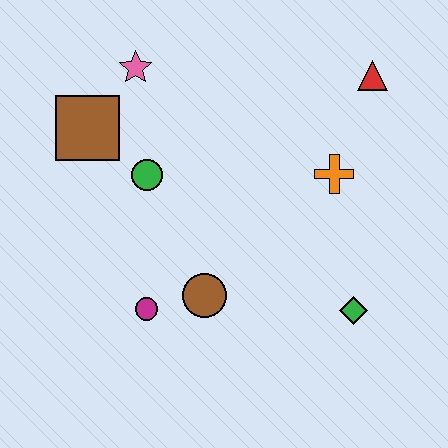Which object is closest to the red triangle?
The orange cross is closest to the red triangle.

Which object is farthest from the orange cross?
The brown square is farthest from the orange cross.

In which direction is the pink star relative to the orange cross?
The pink star is to the left of the orange cross.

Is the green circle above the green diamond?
Yes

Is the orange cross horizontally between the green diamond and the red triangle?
No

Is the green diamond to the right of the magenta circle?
Yes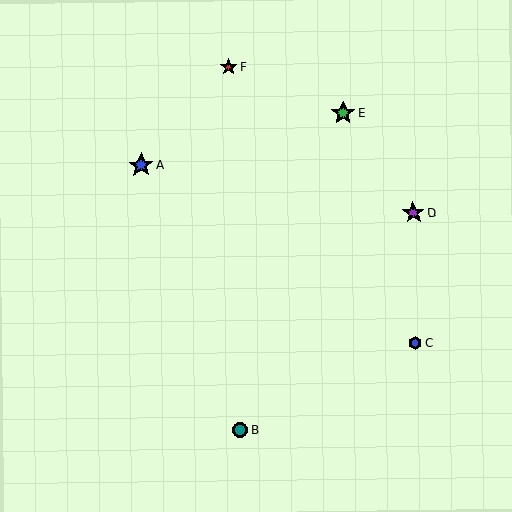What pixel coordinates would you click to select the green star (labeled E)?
Click at (343, 113) to select the green star E.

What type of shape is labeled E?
Shape E is a green star.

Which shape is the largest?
The blue star (labeled A) is the largest.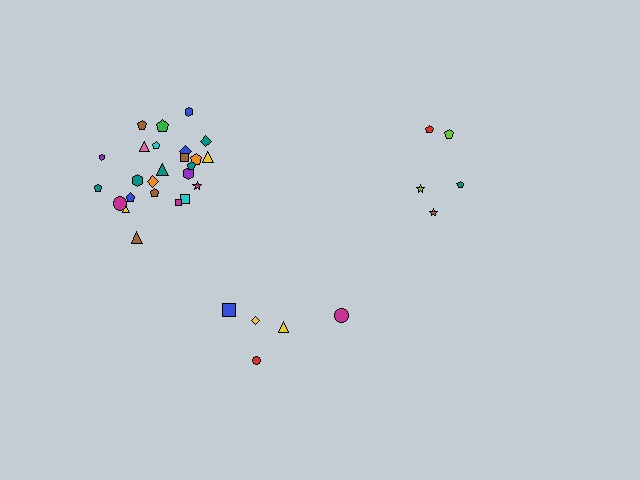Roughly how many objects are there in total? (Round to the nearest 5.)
Roughly 35 objects in total.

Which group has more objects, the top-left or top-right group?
The top-left group.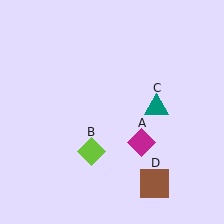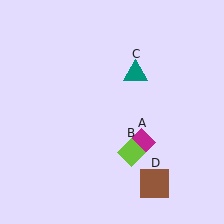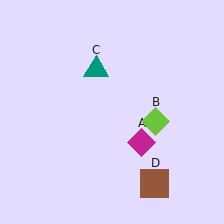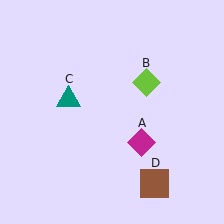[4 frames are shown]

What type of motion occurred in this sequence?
The lime diamond (object B), teal triangle (object C) rotated counterclockwise around the center of the scene.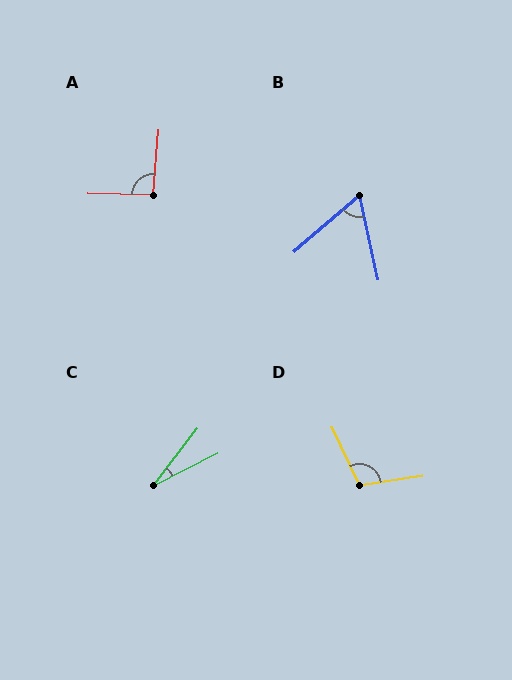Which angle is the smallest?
C, at approximately 25 degrees.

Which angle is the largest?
D, at approximately 107 degrees.